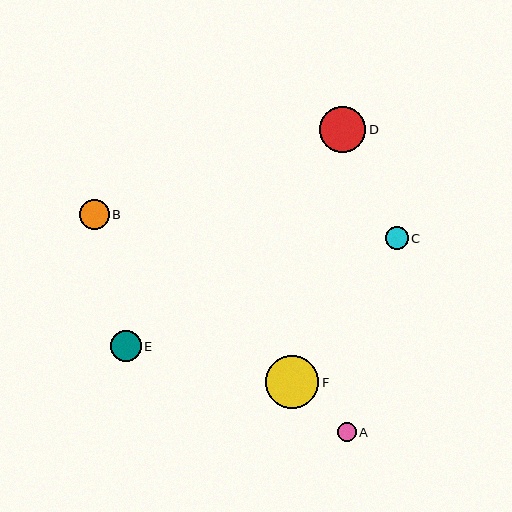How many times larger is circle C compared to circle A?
Circle C is approximately 1.2 times the size of circle A.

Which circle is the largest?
Circle F is the largest with a size of approximately 53 pixels.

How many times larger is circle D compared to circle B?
Circle D is approximately 1.6 times the size of circle B.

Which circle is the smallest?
Circle A is the smallest with a size of approximately 18 pixels.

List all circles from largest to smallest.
From largest to smallest: F, D, E, B, C, A.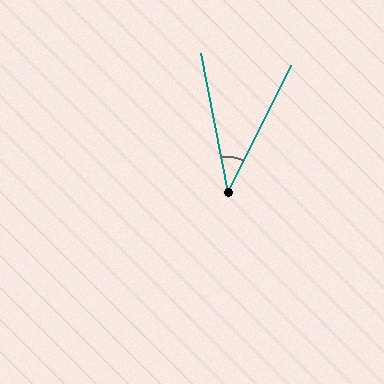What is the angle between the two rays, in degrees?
Approximately 38 degrees.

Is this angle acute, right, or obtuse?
It is acute.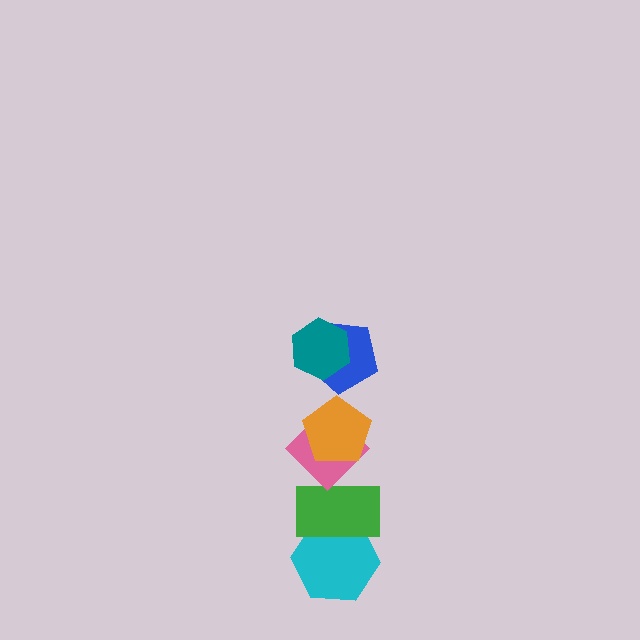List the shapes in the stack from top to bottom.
From top to bottom: the teal hexagon, the blue pentagon, the orange pentagon, the pink diamond, the green rectangle, the cyan hexagon.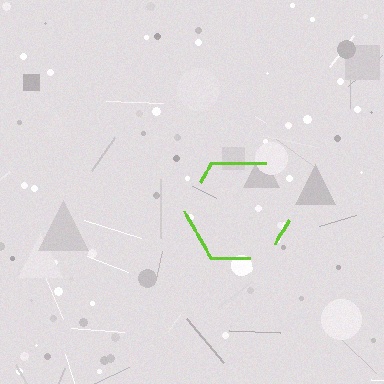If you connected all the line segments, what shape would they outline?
They would outline a hexagon.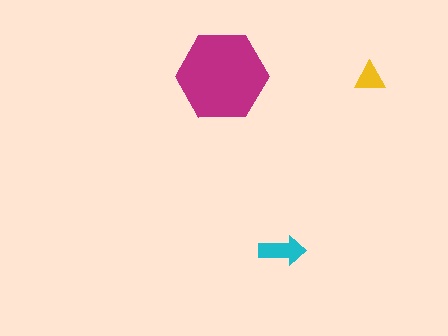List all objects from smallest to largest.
The yellow triangle, the cyan arrow, the magenta hexagon.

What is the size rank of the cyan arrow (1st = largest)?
2nd.